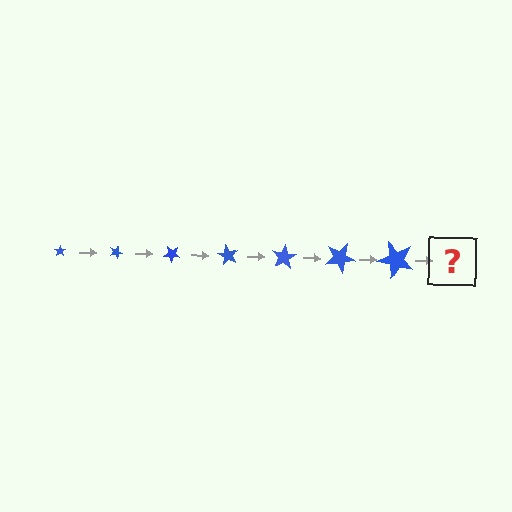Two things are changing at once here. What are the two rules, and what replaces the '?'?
The two rules are that the star grows larger each step and it rotates 20 degrees each step. The '?' should be a star, larger than the previous one and rotated 140 degrees from the start.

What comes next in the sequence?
The next element should be a star, larger than the previous one and rotated 140 degrees from the start.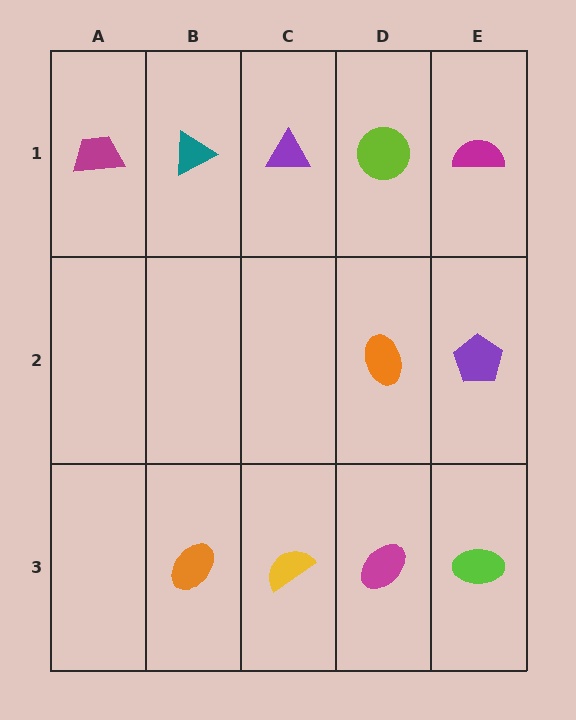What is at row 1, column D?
A lime circle.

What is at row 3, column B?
An orange ellipse.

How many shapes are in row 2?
2 shapes.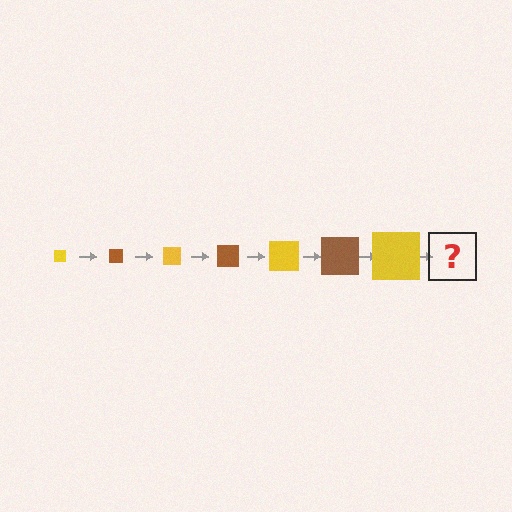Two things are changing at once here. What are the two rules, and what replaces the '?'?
The two rules are that the square grows larger each step and the color cycles through yellow and brown. The '?' should be a brown square, larger than the previous one.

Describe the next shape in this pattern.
It should be a brown square, larger than the previous one.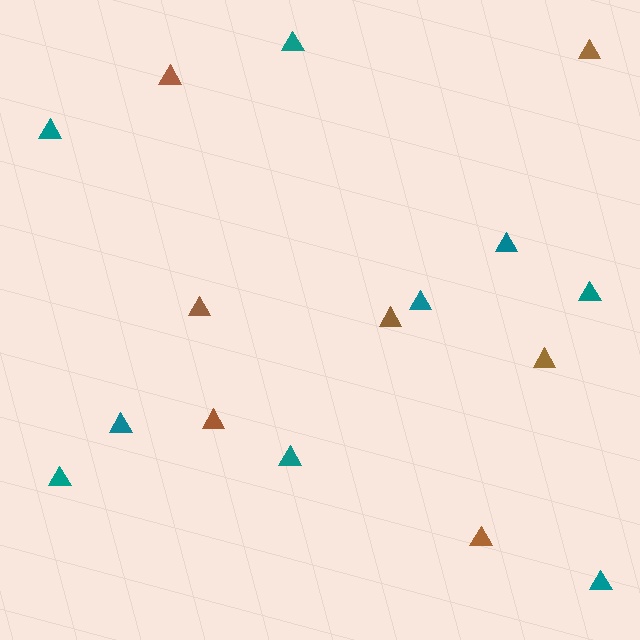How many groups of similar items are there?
There are 2 groups: one group of brown triangles (7) and one group of teal triangles (9).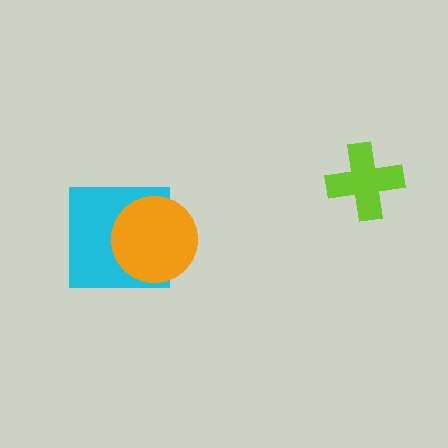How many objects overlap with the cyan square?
1 object overlaps with the cyan square.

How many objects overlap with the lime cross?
0 objects overlap with the lime cross.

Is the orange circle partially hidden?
No, no other shape covers it.